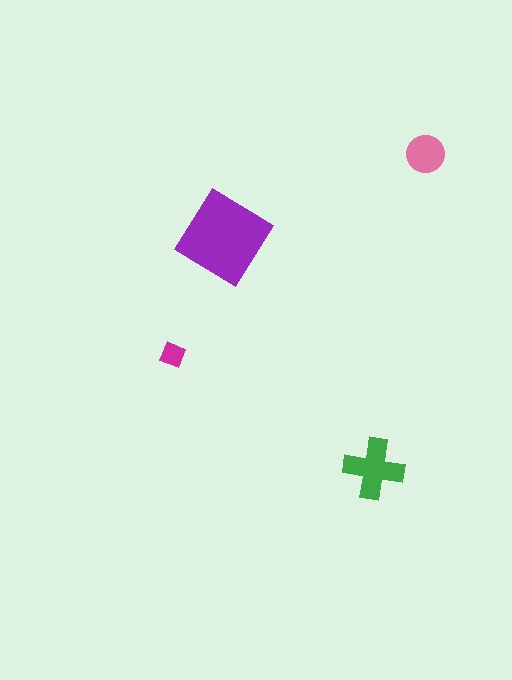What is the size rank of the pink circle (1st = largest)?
3rd.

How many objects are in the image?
There are 4 objects in the image.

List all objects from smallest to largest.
The magenta diamond, the pink circle, the green cross, the purple diamond.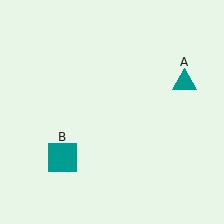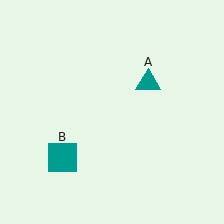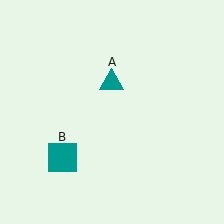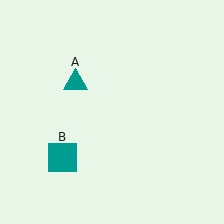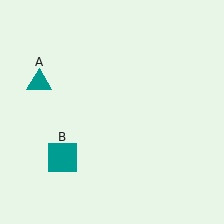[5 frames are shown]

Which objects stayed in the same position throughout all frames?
Teal square (object B) remained stationary.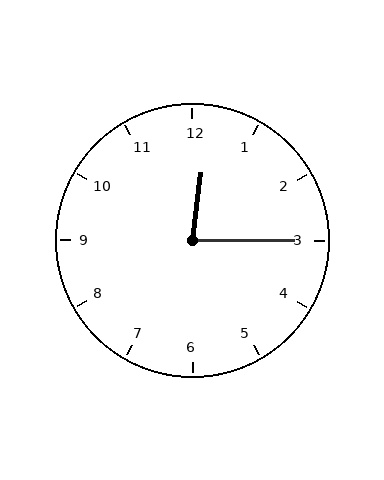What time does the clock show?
12:15.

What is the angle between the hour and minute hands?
Approximately 82 degrees.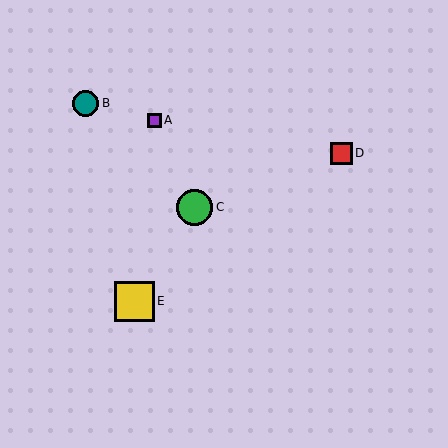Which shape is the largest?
The yellow square (labeled E) is the largest.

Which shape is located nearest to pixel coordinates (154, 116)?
The purple square (labeled A) at (154, 120) is nearest to that location.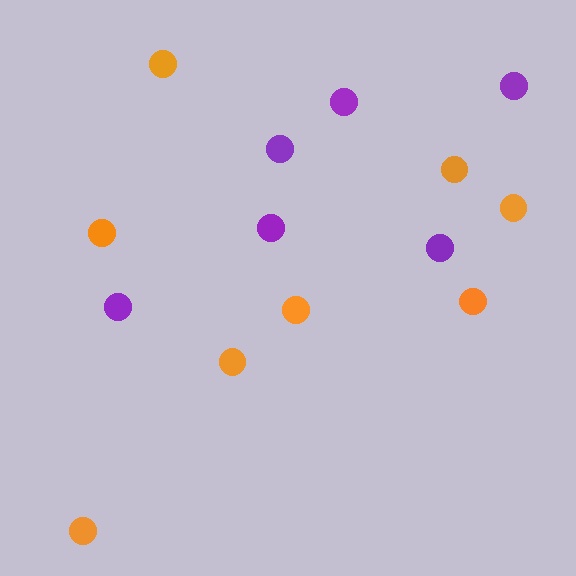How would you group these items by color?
There are 2 groups: one group of orange circles (8) and one group of purple circles (6).